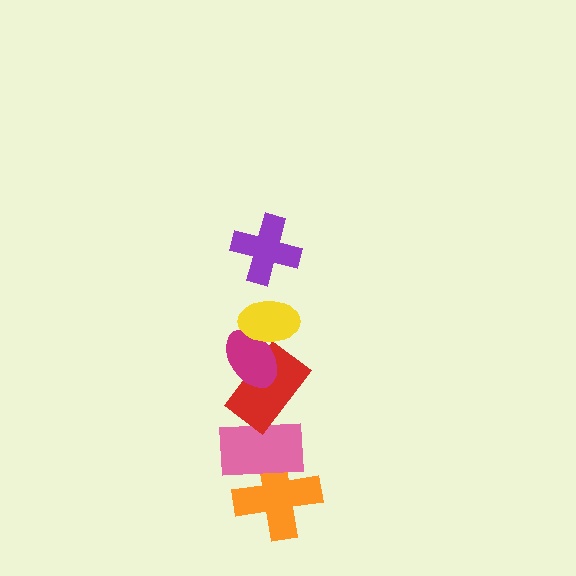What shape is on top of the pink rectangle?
The red rectangle is on top of the pink rectangle.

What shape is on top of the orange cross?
The pink rectangle is on top of the orange cross.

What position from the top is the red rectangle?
The red rectangle is 4th from the top.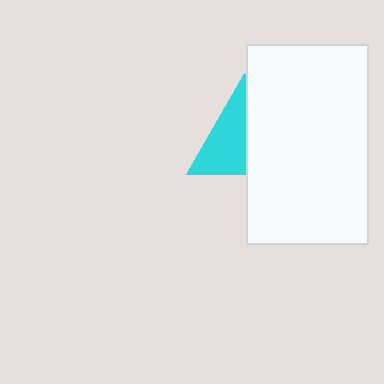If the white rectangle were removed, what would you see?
You would see the complete cyan triangle.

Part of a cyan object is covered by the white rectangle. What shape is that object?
It is a triangle.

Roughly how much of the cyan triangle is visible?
About half of it is visible (roughly 51%).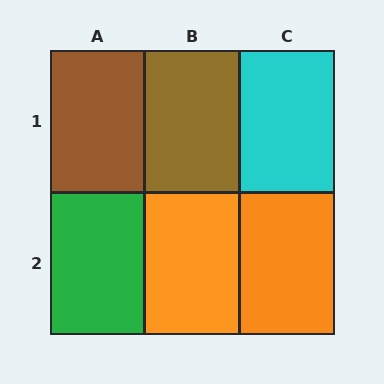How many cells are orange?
2 cells are orange.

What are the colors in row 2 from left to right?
Green, orange, orange.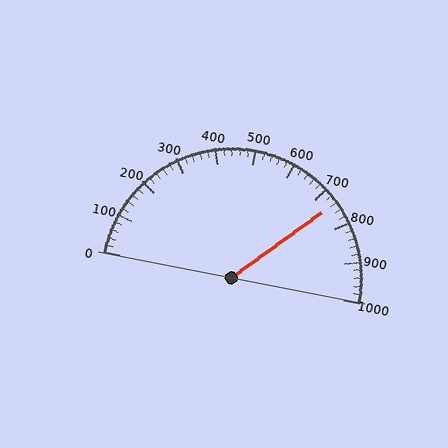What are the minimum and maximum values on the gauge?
The gauge ranges from 0 to 1000.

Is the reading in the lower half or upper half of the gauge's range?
The reading is in the upper half of the range (0 to 1000).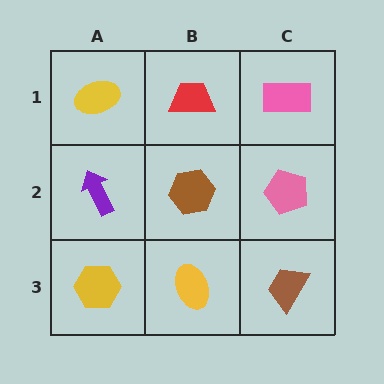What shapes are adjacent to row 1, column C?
A pink pentagon (row 2, column C), a red trapezoid (row 1, column B).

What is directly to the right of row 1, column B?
A pink rectangle.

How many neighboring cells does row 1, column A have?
2.